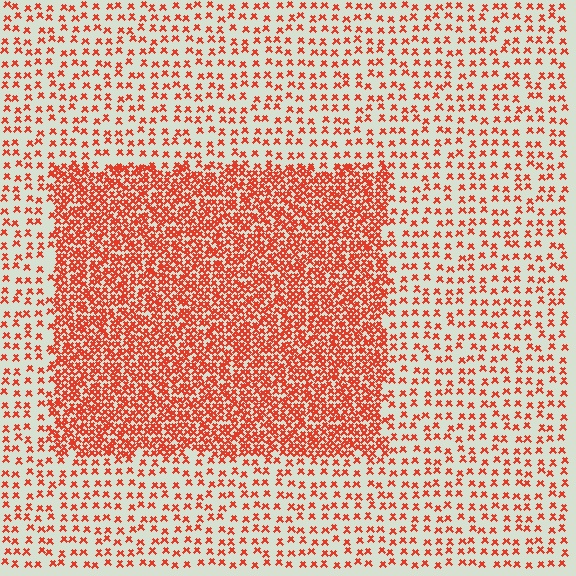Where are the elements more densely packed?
The elements are more densely packed inside the rectangle boundary.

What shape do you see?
I see a rectangle.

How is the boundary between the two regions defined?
The boundary is defined by a change in element density (approximately 2.8x ratio). All elements are the same color, size, and shape.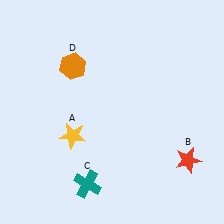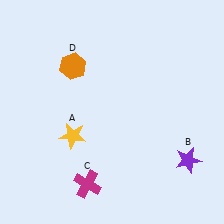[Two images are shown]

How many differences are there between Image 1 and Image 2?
There are 2 differences between the two images.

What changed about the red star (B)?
In Image 1, B is red. In Image 2, it changed to purple.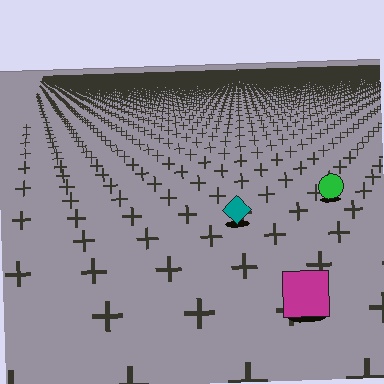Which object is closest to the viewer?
The magenta square is closest. The texture marks near it are larger and more spread out.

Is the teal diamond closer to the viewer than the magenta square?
No. The magenta square is closer — you can tell from the texture gradient: the ground texture is coarser near it.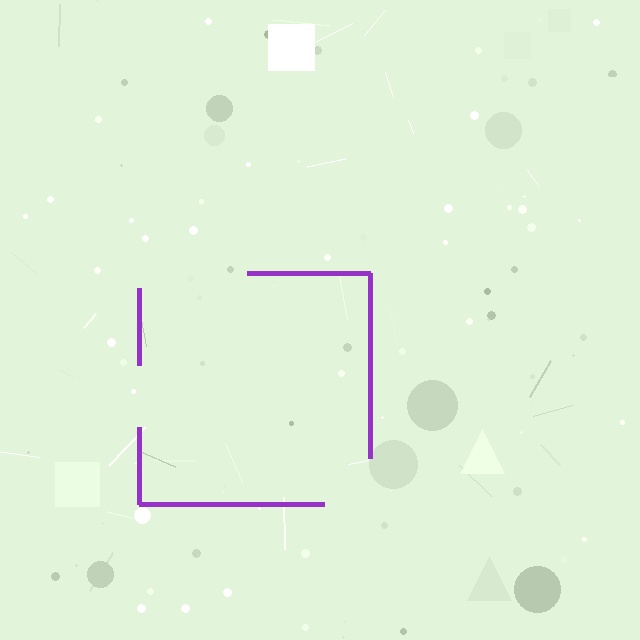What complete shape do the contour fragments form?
The contour fragments form a square.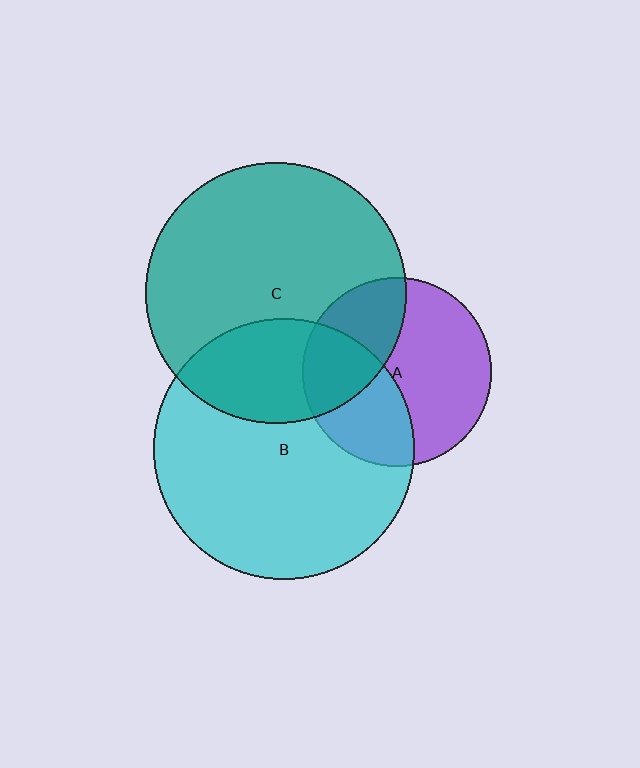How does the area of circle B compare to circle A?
Approximately 1.9 times.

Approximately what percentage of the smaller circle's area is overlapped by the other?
Approximately 40%.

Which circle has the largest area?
Circle C (teal).